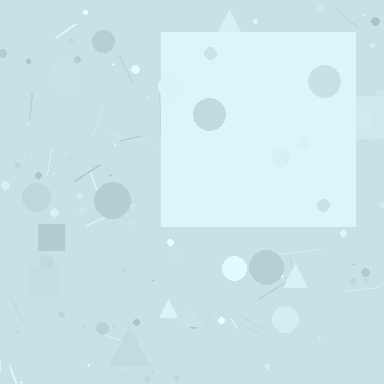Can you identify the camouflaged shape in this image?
The camouflaged shape is a square.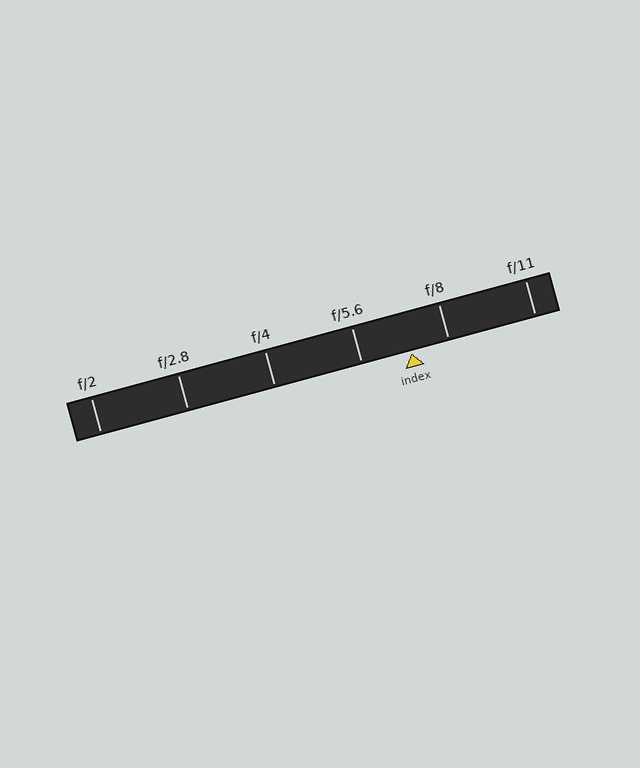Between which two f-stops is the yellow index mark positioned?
The index mark is between f/5.6 and f/8.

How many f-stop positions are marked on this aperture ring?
There are 6 f-stop positions marked.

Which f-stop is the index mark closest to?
The index mark is closest to f/8.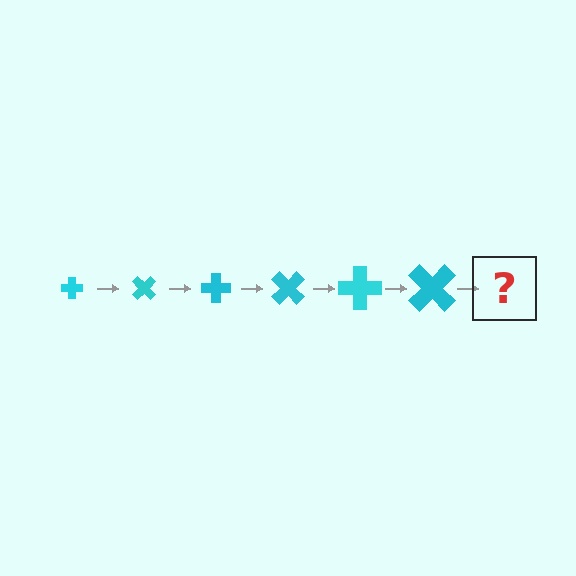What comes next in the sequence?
The next element should be a cross, larger than the previous one and rotated 270 degrees from the start.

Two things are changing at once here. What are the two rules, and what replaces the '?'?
The two rules are that the cross grows larger each step and it rotates 45 degrees each step. The '?' should be a cross, larger than the previous one and rotated 270 degrees from the start.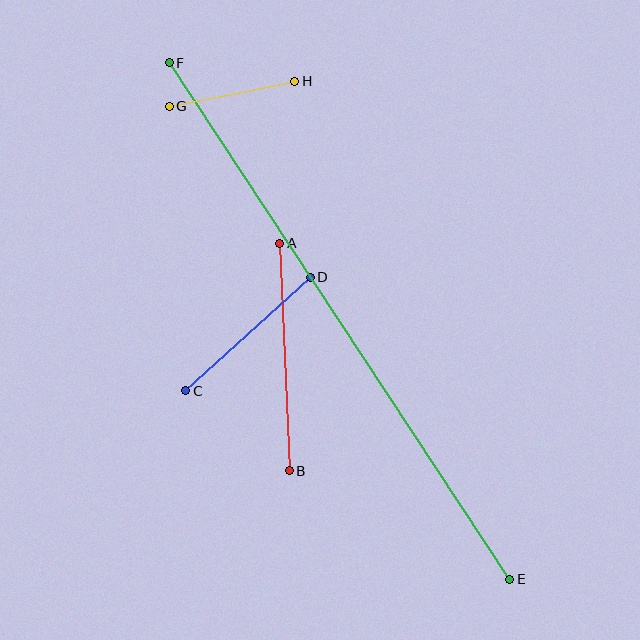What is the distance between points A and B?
The distance is approximately 228 pixels.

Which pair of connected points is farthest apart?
Points E and F are farthest apart.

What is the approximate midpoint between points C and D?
The midpoint is at approximately (248, 334) pixels.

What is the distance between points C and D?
The distance is approximately 169 pixels.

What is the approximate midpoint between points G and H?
The midpoint is at approximately (232, 94) pixels.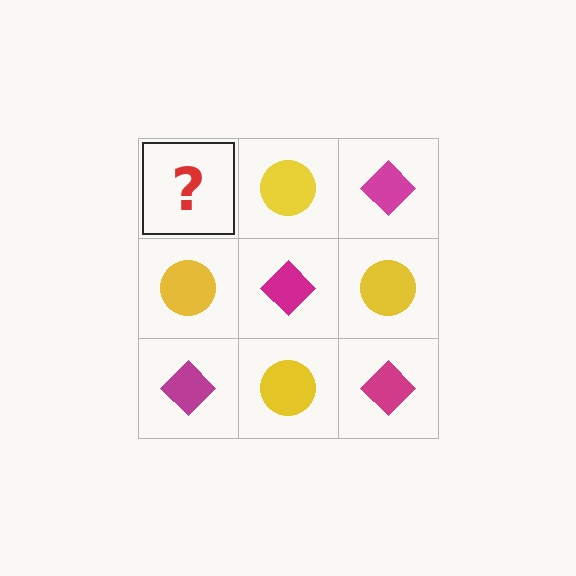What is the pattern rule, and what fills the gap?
The rule is that it alternates magenta diamond and yellow circle in a checkerboard pattern. The gap should be filled with a magenta diamond.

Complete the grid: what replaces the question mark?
The question mark should be replaced with a magenta diamond.